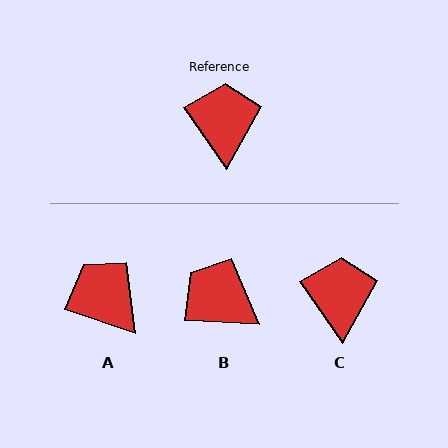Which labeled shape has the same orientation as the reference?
C.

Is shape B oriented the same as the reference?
No, it is off by about 52 degrees.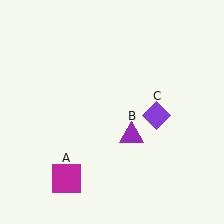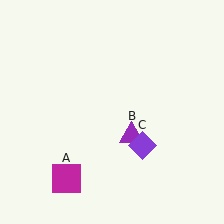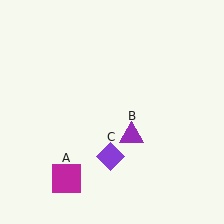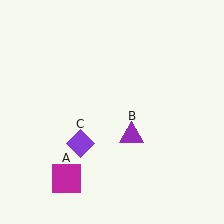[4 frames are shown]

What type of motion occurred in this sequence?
The purple diamond (object C) rotated clockwise around the center of the scene.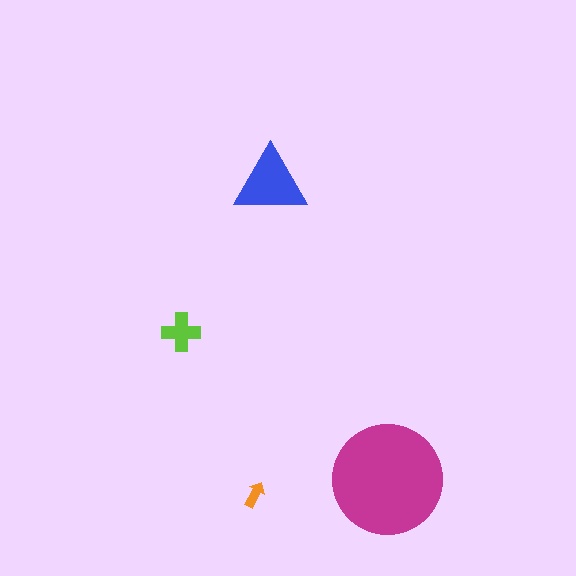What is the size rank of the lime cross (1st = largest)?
3rd.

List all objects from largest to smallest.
The magenta circle, the blue triangle, the lime cross, the orange arrow.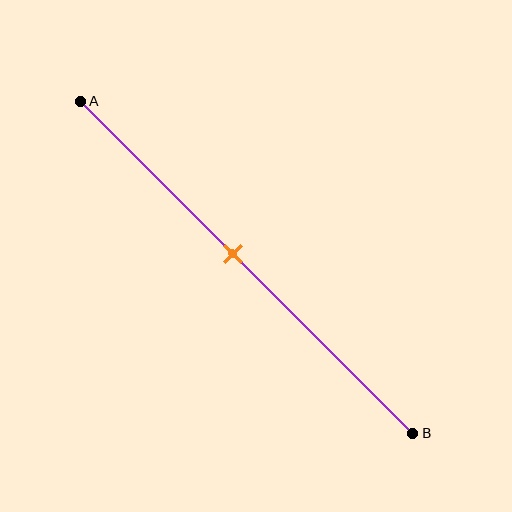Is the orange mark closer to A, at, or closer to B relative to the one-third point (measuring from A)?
The orange mark is closer to point B than the one-third point of segment AB.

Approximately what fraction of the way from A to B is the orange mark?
The orange mark is approximately 45% of the way from A to B.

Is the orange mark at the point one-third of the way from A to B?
No, the mark is at about 45% from A, not at the 33% one-third point.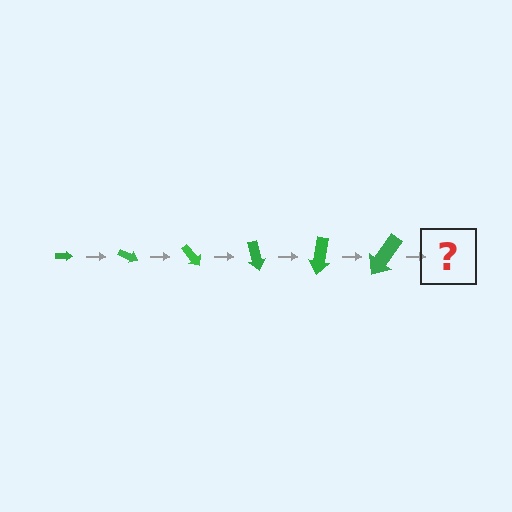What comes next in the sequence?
The next element should be an arrow, larger than the previous one and rotated 150 degrees from the start.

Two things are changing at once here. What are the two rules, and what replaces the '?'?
The two rules are that the arrow grows larger each step and it rotates 25 degrees each step. The '?' should be an arrow, larger than the previous one and rotated 150 degrees from the start.